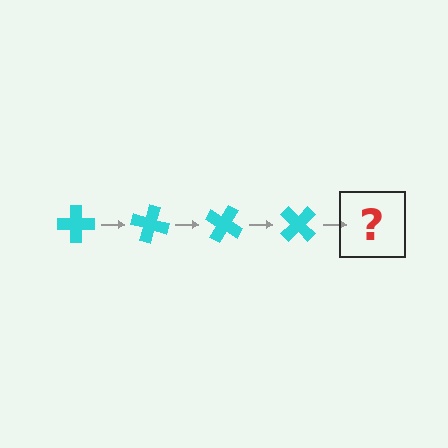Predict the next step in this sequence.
The next step is a cyan cross rotated 60 degrees.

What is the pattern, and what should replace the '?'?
The pattern is that the cross rotates 15 degrees each step. The '?' should be a cyan cross rotated 60 degrees.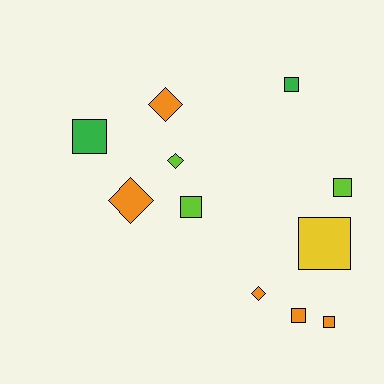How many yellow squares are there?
There is 1 yellow square.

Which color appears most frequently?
Orange, with 5 objects.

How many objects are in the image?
There are 11 objects.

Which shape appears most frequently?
Square, with 7 objects.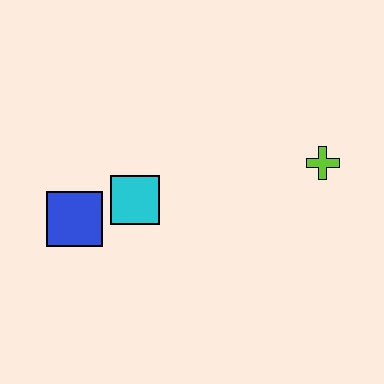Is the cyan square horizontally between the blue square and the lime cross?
Yes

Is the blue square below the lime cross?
Yes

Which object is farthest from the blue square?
The lime cross is farthest from the blue square.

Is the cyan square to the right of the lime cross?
No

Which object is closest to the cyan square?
The blue square is closest to the cyan square.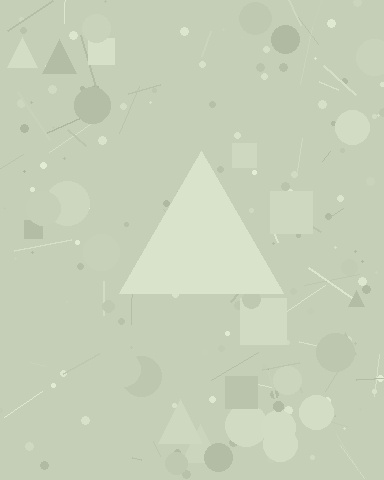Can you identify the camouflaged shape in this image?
The camouflaged shape is a triangle.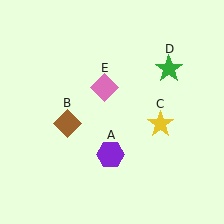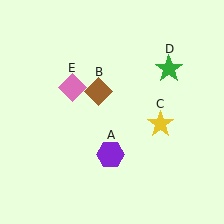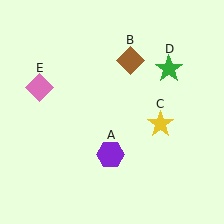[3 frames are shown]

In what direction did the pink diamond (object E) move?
The pink diamond (object E) moved left.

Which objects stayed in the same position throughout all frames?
Purple hexagon (object A) and yellow star (object C) and green star (object D) remained stationary.